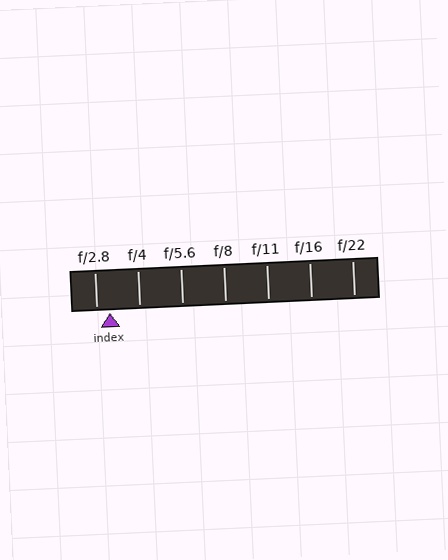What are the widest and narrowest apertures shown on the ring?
The widest aperture shown is f/2.8 and the narrowest is f/22.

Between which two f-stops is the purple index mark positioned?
The index mark is between f/2.8 and f/4.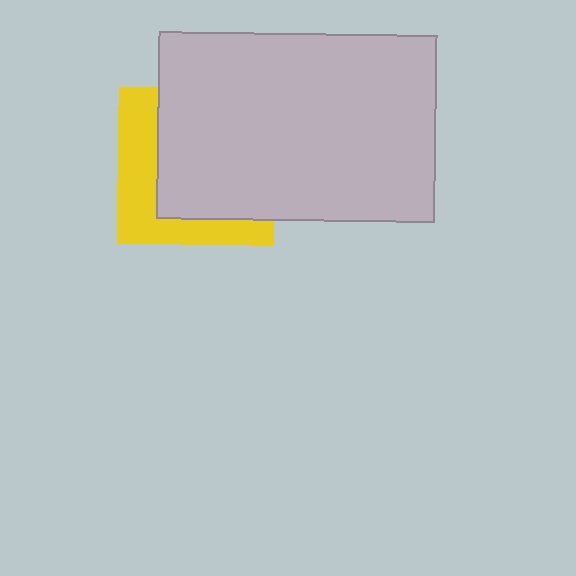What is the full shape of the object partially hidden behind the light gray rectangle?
The partially hidden object is a yellow square.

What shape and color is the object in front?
The object in front is a light gray rectangle.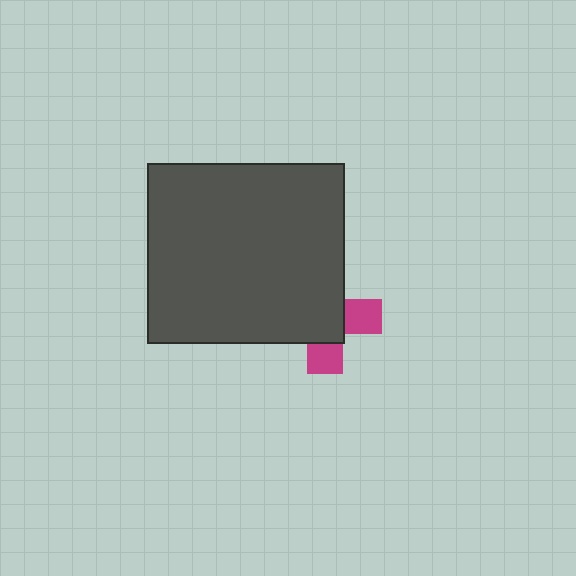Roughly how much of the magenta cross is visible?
A small part of it is visible (roughly 34%).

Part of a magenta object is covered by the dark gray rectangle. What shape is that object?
It is a cross.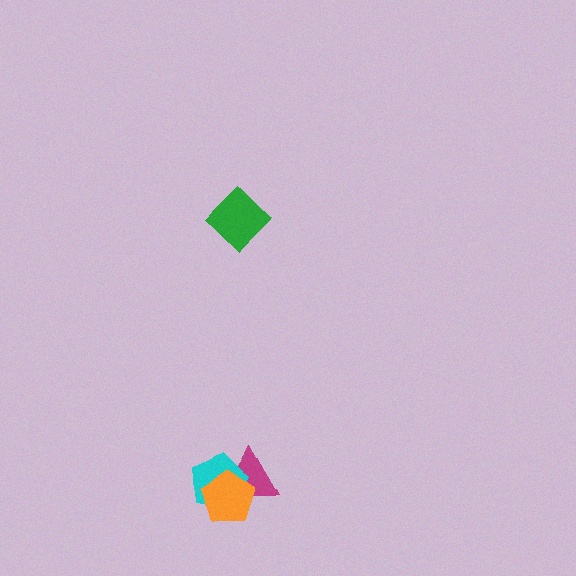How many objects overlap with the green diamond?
0 objects overlap with the green diamond.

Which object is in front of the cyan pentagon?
The orange pentagon is in front of the cyan pentagon.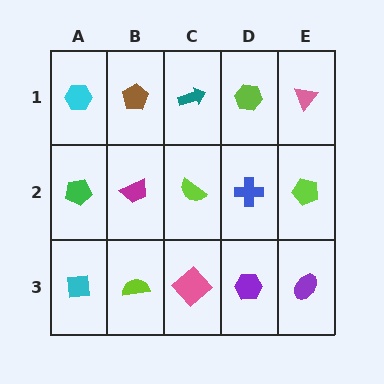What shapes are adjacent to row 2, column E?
A pink triangle (row 1, column E), a purple ellipse (row 3, column E), a blue cross (row 2, column D).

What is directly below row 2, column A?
A cyan square.